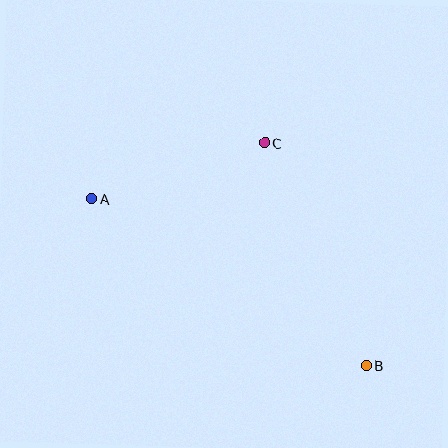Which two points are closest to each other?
Points A and C are closest to each other.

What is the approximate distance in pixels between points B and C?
The distance between B and C is approximately 245 pixels.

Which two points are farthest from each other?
Points A and B are farthest from each other.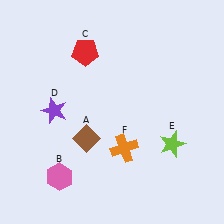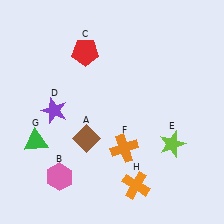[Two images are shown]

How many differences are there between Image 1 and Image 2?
There are 2 differences between the two images.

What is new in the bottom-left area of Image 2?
A green triangle (G) was added in the bottom-left area of Image 2.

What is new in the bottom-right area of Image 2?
An orange cross (H) was added in the bottom-right area of Image 2.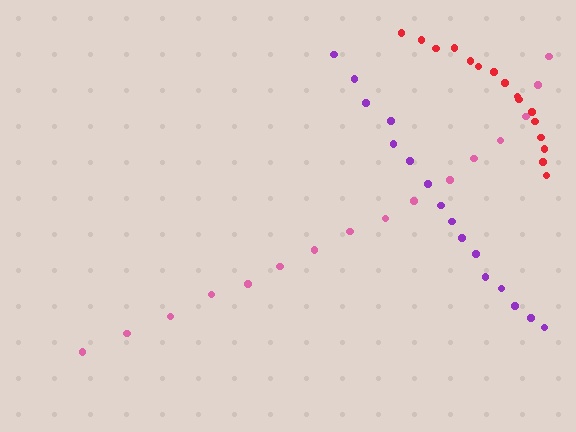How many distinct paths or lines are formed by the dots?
There are 3 distinct paths.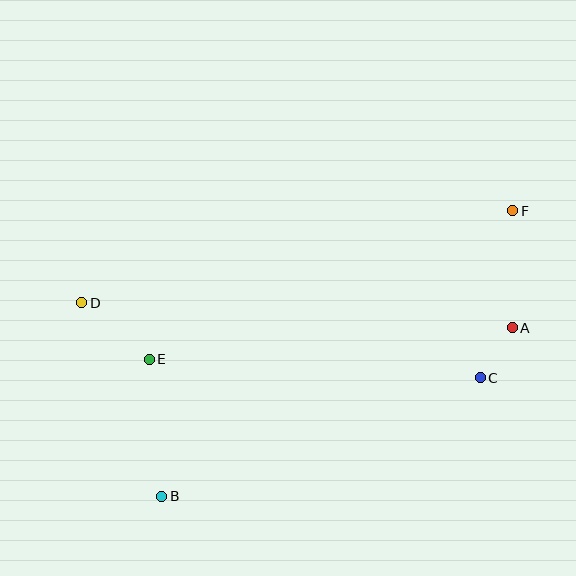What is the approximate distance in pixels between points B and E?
The distance between B and E is approximately 138 pixels.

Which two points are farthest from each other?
Points B and F are farthest from each other.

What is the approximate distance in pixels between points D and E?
The distance between D and E is approximately 88 pixels.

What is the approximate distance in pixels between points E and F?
The distance between E and F is approximately 393 pixels.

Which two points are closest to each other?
Points A and C are closest to each other.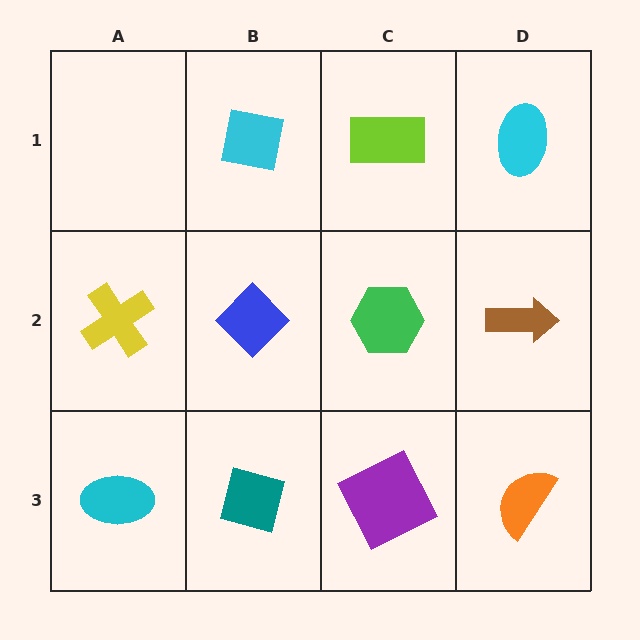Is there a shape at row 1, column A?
No, that cell is empty.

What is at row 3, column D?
An orange semicircle.